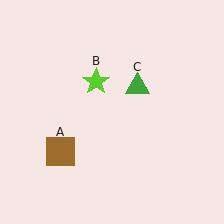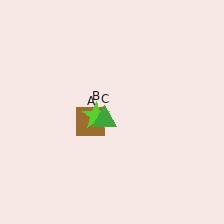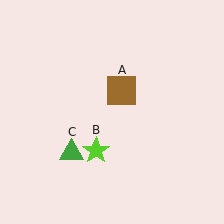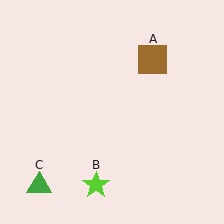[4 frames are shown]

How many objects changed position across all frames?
3 objects changed position: brown square (object A), lime star (object B), green triangle (object C).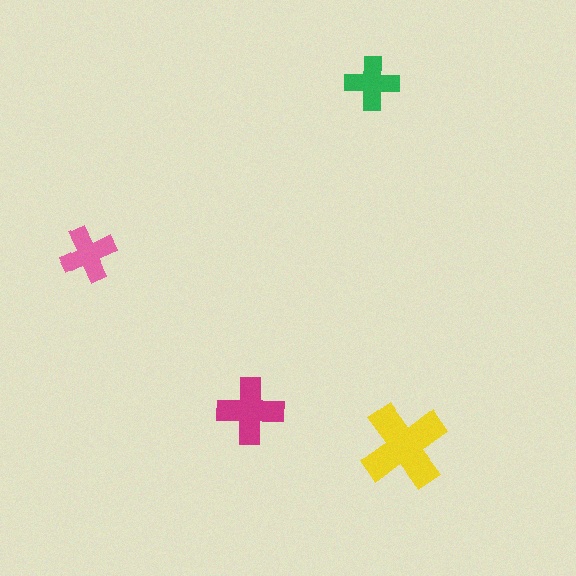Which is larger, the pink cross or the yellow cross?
The yellow one.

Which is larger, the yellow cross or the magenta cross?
The yellow one.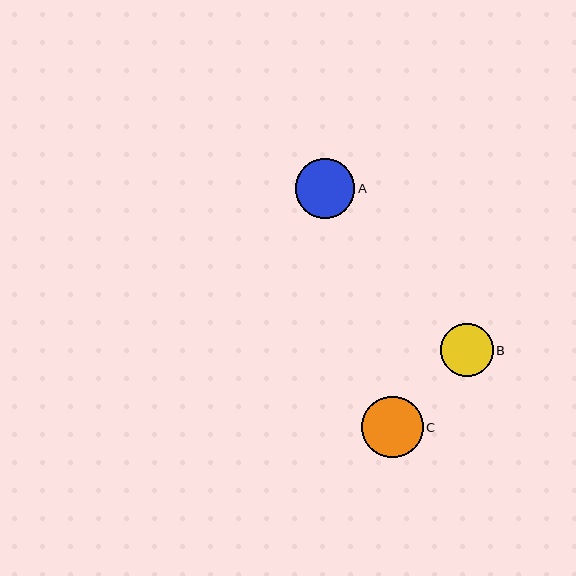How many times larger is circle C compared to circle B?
Circle C is approximately 1.2 times the size of circle B.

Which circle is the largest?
Circle C is the largest with a size of approximately 61 pixels.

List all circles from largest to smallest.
From largest to smallest: C, A, B.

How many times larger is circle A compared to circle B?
Circle A is approximately 1.1 times the size of circle B.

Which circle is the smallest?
Circle B is the smallest with a size of approximately 53 pixels.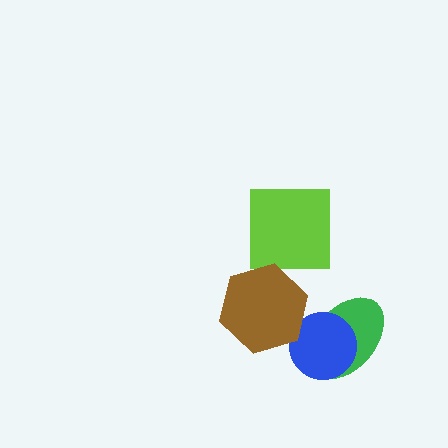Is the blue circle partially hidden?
Yes, it is partially covered by another shape.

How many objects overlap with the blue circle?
2 objects overlap with the blue circle.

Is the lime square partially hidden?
No, no other shape covers it.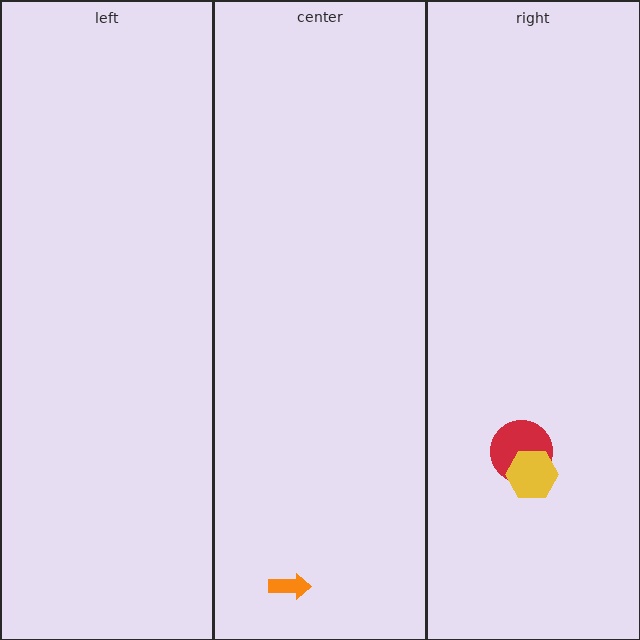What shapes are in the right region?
The red circle, the yellow hexagon.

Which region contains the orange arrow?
The center region.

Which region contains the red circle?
The right region.